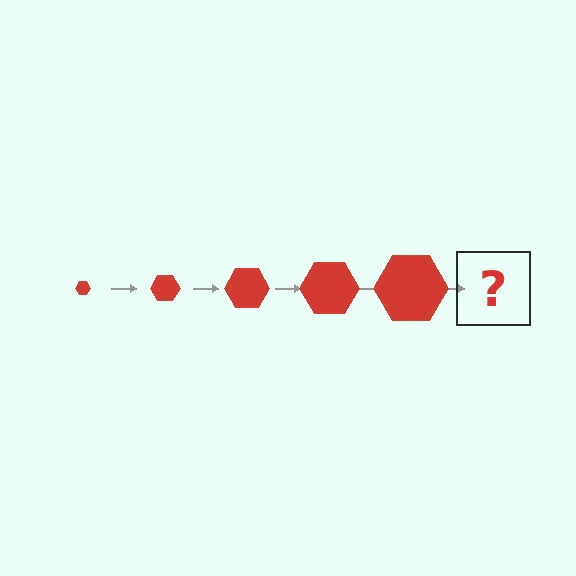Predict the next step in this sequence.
The next step is a red hexagon, larger than the previous one.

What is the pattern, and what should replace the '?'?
The pattern is that the hexagon gets progressively larger each step. The '?' should be a red hexagon, larger than the previous one.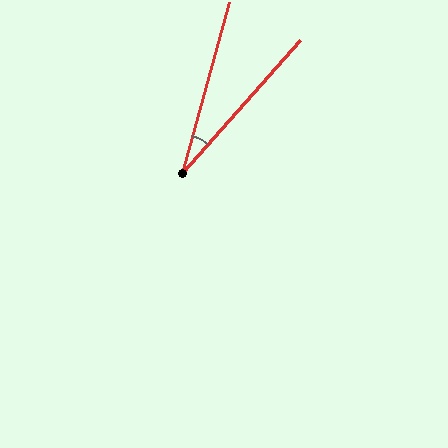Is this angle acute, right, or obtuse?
It is acute.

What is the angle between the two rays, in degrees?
Approximately 26 degrees.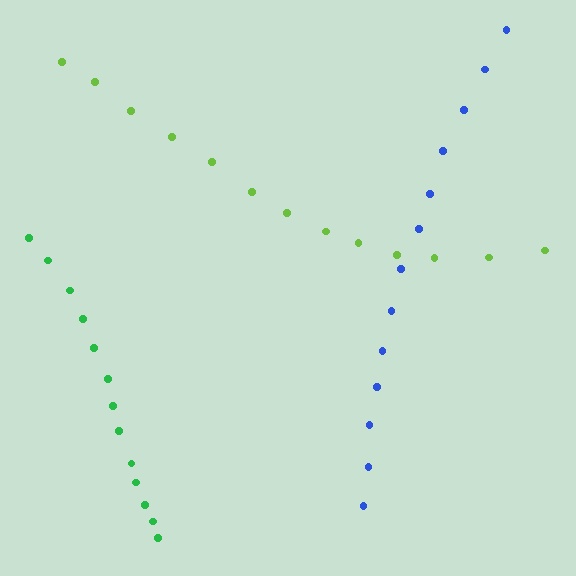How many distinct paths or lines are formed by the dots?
There are 3 distinct paths.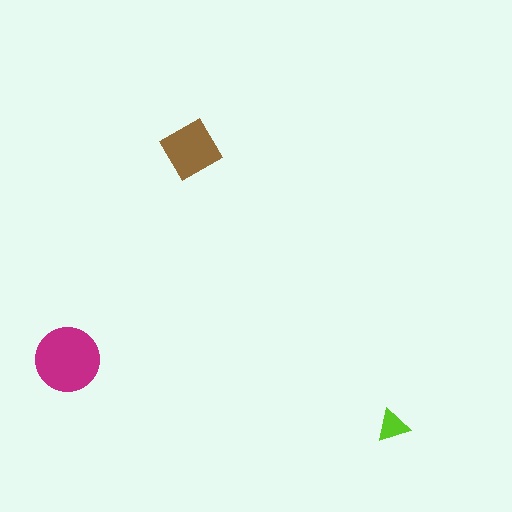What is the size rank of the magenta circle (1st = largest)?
1st.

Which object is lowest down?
The lime triangle is bottommost.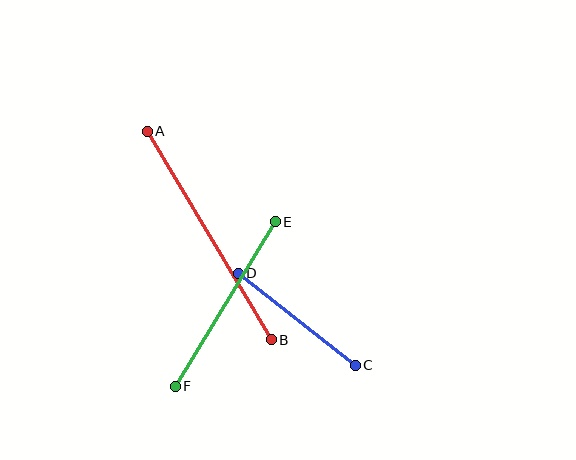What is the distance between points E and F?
The distance is approximately 193 pixels.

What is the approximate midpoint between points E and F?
The midpoint is at approximately (225, 304) pixels.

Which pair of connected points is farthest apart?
Points A and B are farthest apart.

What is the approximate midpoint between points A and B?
The midpoint is at approximately (209, 236) pixels.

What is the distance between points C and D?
The distance is approximately 149 pixels.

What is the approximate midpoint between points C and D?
The midpoint is at approximately (297, 319) pixels.